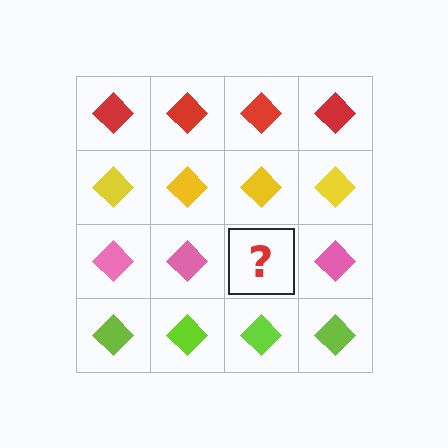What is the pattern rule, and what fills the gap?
The rule is that each row has a consistent color. The gap should be filled with a pink diamond.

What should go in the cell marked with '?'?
The missing cell should contain a pink diamond.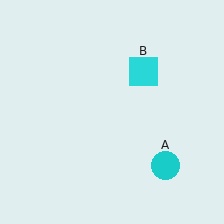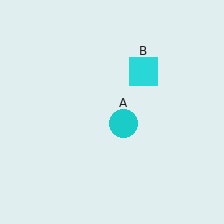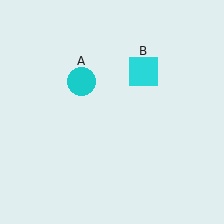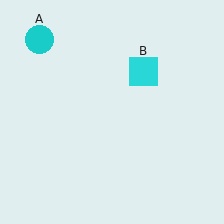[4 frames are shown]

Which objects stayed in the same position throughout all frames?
Cyan square (object B) remained stationary.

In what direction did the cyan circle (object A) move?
The cyan circle (object A) moved up and to the left.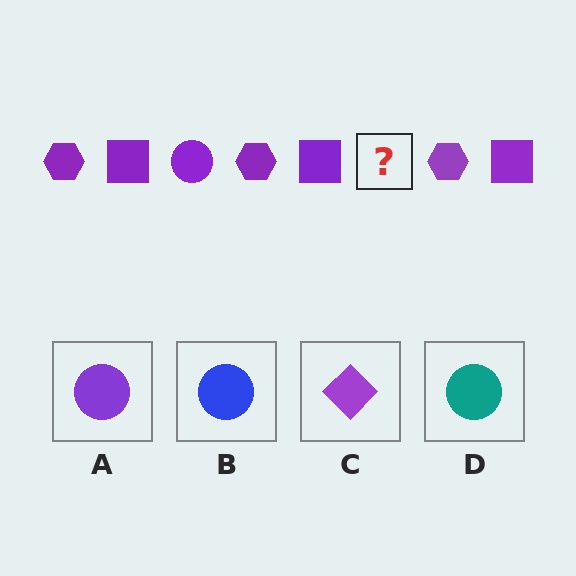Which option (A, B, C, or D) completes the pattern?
A.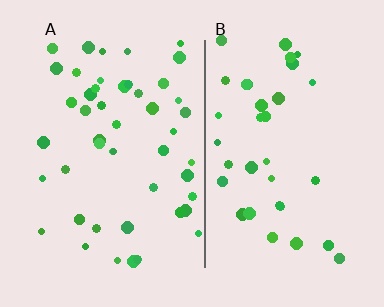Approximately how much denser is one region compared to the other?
Approximately 1.3× — region A over region B.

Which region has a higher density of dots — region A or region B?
A (the left).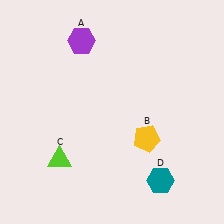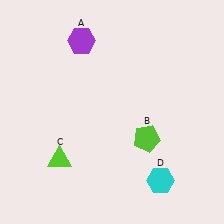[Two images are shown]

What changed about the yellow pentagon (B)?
In Image 1, B is yellow. In Image 2, it changed to lime.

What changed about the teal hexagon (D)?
In Image 1, D is teal. In Image 2, it changed to cyan.